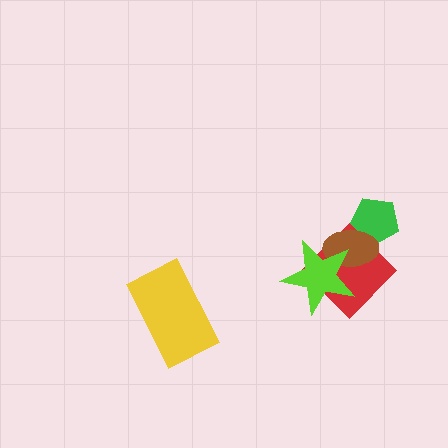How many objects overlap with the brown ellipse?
3 objects overlap with the brown ellipse.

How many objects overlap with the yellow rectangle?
0 objects overlap with the yellow rectangle.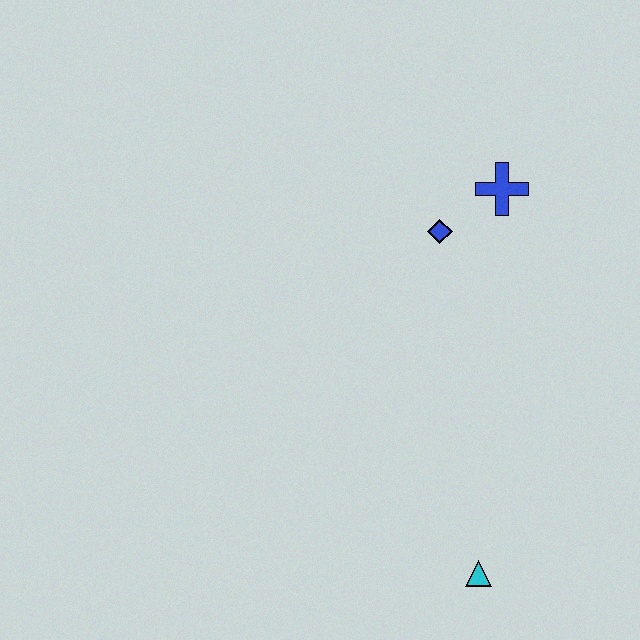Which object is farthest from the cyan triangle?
The blue cross is farthest from the cyan triangle.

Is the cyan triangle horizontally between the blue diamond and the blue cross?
Yes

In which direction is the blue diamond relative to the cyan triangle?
The blue diamond is above the cyan triangle.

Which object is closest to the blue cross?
The blue diamond is closest to the blue cross.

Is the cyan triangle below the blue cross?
Yes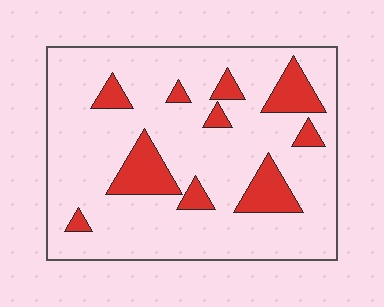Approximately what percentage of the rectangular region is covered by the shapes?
Approximately 15%.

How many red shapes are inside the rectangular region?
10.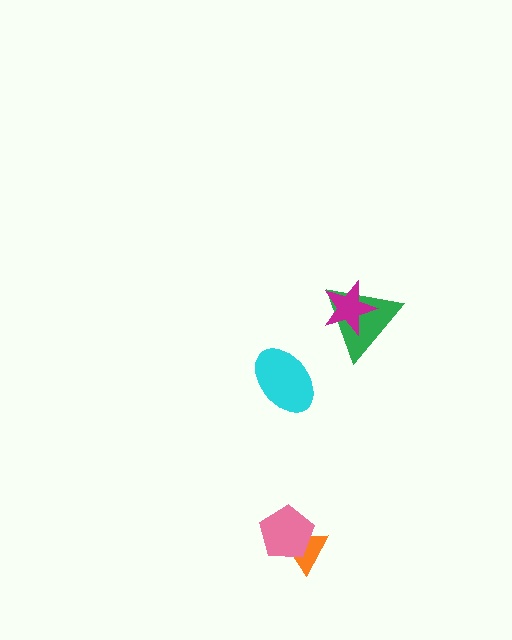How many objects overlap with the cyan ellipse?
0 objects overlap with the cyan ellipse.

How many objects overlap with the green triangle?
1 object overlaps with the green triangle.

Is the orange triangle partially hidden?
Yes, it is partially covered by another shape.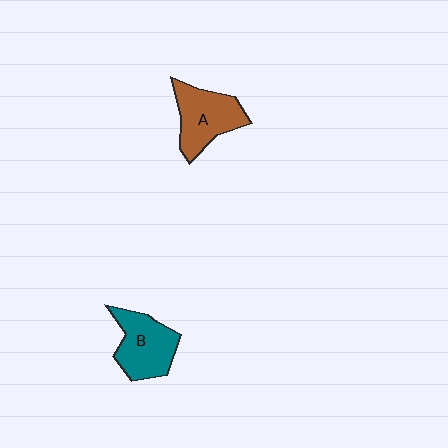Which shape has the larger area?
Shape A (brown).